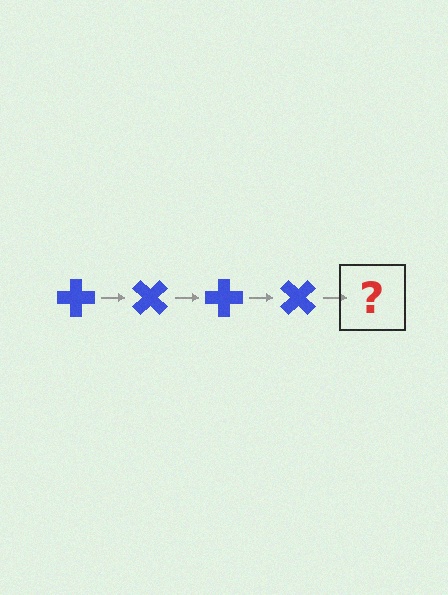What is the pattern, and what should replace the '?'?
The pattern is that the cross rotates 45 degrees each step. The '?' should be a blue cross rotated 180 degrees.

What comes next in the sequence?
The next element should be a blue cross rotated 180 degrees.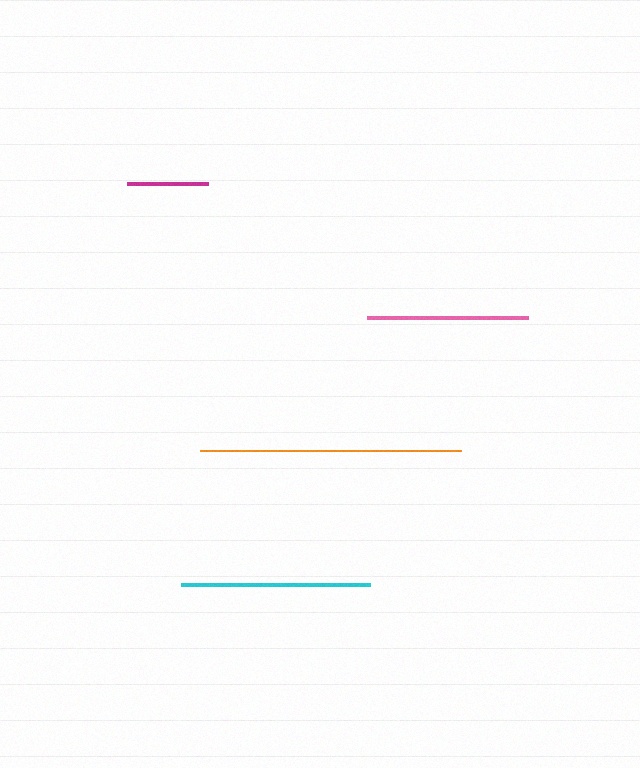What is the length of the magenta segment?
The magenta segment is approximately 81 pixels long.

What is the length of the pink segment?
The pink segment is approximately 161 pixels long.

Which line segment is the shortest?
The magenta line is the shortest at approximately 81 pixels.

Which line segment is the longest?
The orange line is the longest at approximately 261 pixels.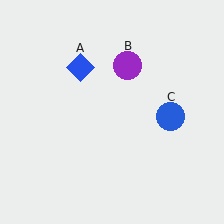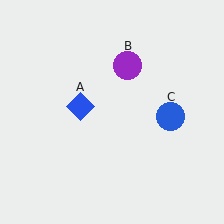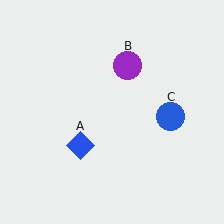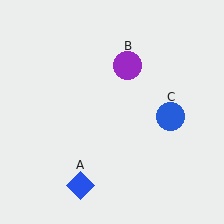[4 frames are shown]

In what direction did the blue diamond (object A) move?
The blue diamond (object A) moved down.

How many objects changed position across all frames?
1 object changed position: blue diamond (object A).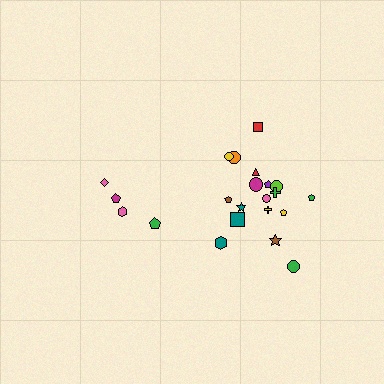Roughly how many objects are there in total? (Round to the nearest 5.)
Roughly 20 objects in total.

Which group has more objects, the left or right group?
The right group.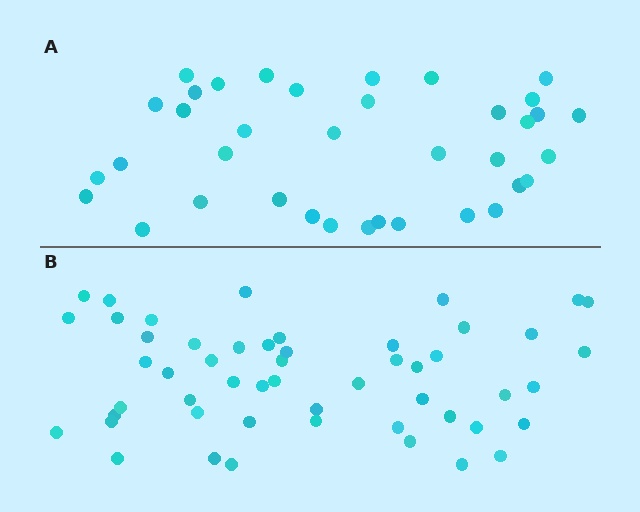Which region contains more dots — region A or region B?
Region B (the bottom region) has more dots.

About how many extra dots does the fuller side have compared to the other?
Region B has approximately 15 more dots than region A.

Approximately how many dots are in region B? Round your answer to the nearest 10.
About 50 dots. (The exact count is 52, which rounds to 50.)